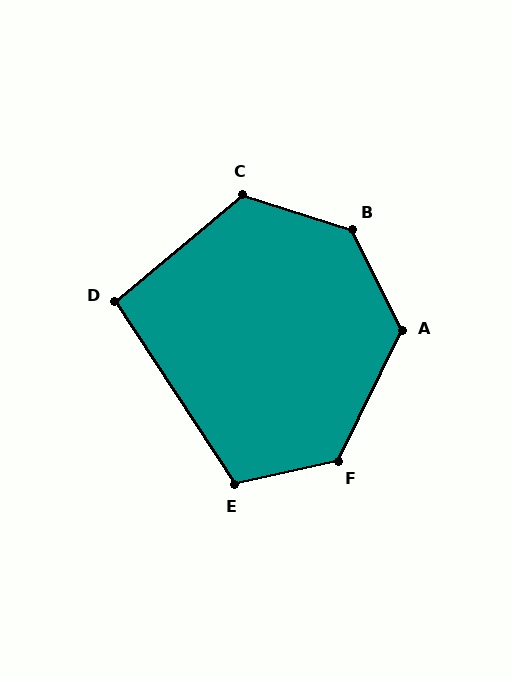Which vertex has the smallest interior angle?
D, at approximately 97 degrees.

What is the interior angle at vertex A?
Approximately 128 degrees (obtuse).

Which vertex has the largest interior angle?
B, at approximately 134 degrees.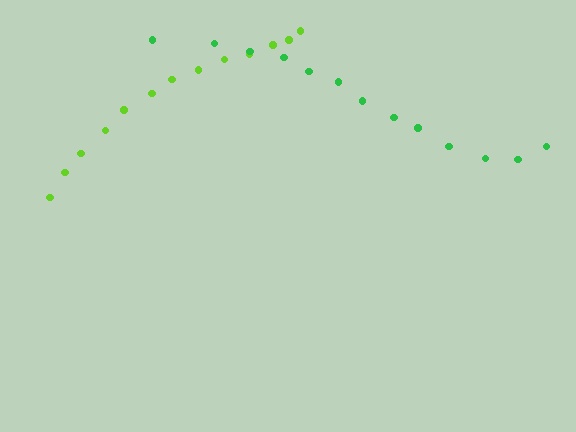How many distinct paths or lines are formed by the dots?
There are 2 distinct paths.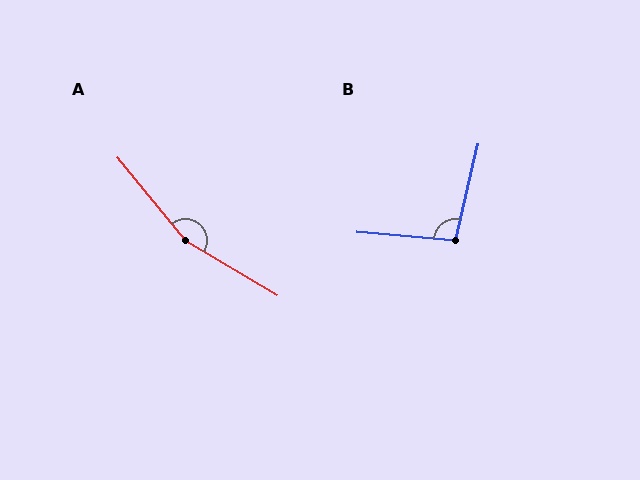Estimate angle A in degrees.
Approximately 160 degrees.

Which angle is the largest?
A, at approximately 160 degrees.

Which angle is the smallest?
B, at approximately 99 degrees.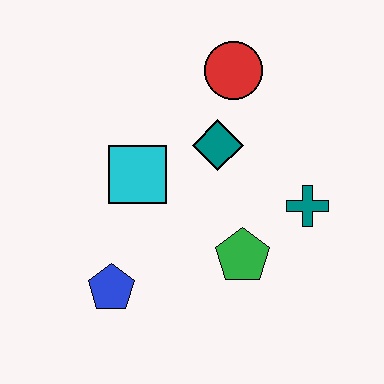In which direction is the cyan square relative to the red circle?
The cyan square is below the red circle.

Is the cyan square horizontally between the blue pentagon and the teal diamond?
Yes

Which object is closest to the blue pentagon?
The cyan square is closest to the blue pentagon.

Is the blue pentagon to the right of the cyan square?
No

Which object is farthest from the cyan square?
The teal cross is farthest from the cyan square.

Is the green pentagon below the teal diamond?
Yes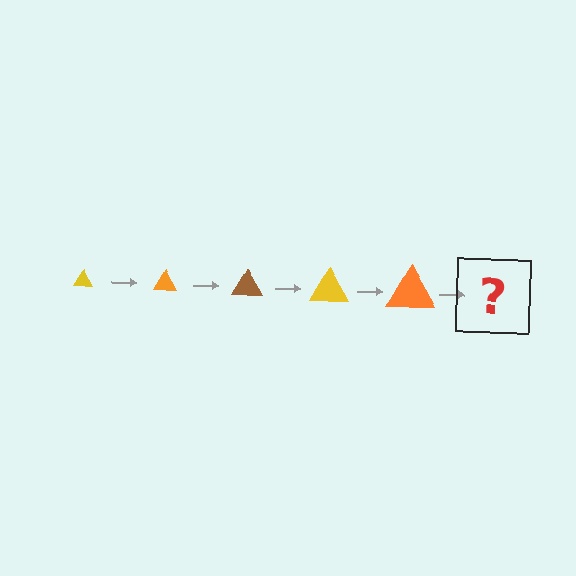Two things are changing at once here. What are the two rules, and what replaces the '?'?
The two rules are that the triangle grows larger each step and the color cycles through yellow, orange, and brown. The '?' should be a brown triangle, larger than the previous one.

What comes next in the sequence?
The next element should be a brown triangle, larger than the previous one.